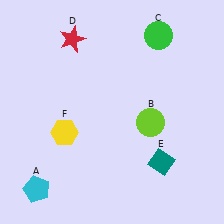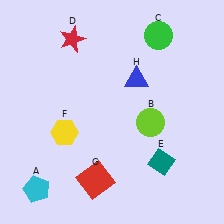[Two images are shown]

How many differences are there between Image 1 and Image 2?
There are 2 differences between the two images.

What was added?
A red square (G), a blue triangle (H) were added in Image 2.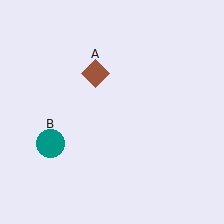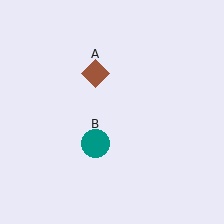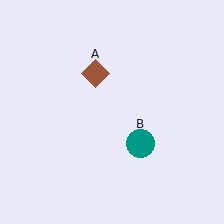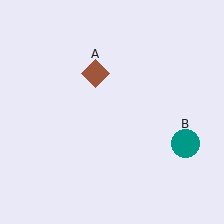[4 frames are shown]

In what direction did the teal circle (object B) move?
The teal circle (object B) moved right.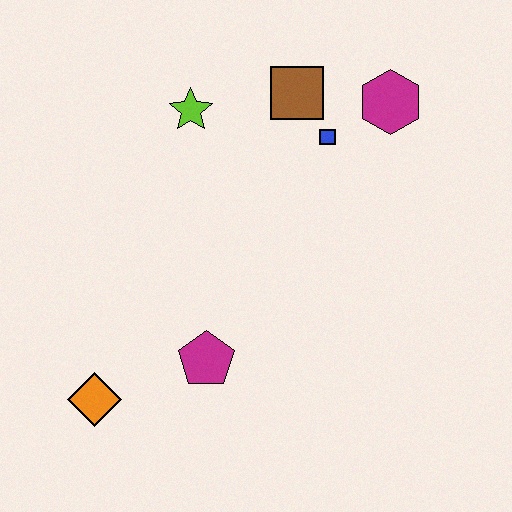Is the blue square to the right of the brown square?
Yes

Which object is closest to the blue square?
The brown square is closest to the blue square.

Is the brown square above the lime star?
Yes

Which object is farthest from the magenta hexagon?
The orange diamond is farthest from the magenta hexagon.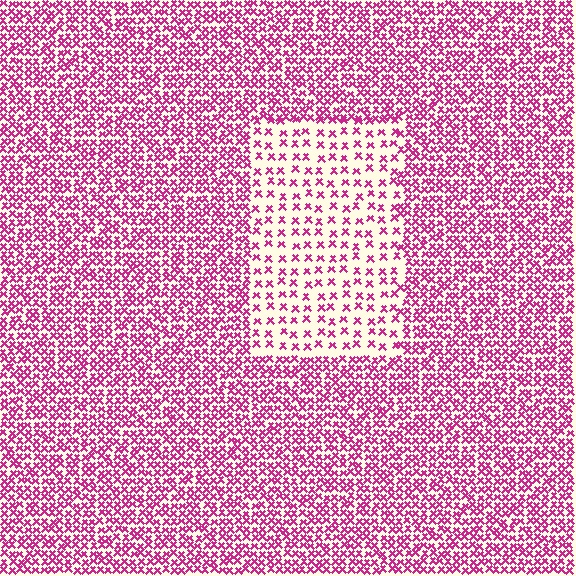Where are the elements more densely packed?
The elements are more densely packed outside the rectangle boundary.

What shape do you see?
I see a rectangle.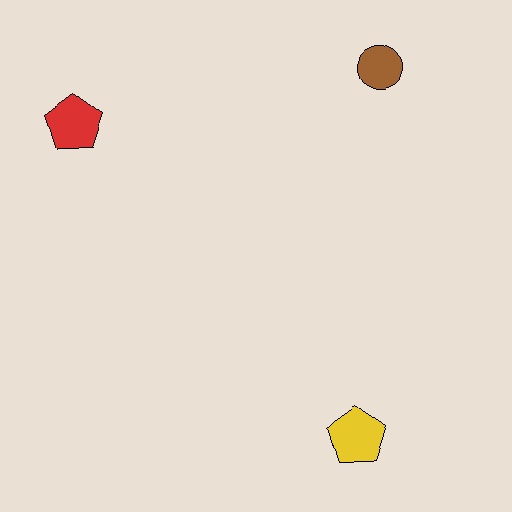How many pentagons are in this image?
There are 2 pentagons.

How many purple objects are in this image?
There are no purple objects.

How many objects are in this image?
There are 3 objects.